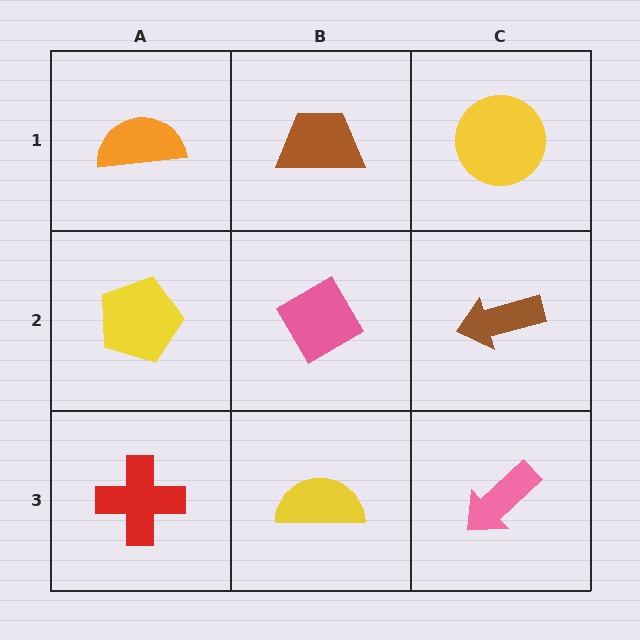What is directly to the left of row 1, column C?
A brown trapezoid.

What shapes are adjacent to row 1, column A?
A yellow pentagon (row 2, column A), a brown trapezoid (row 1, column B).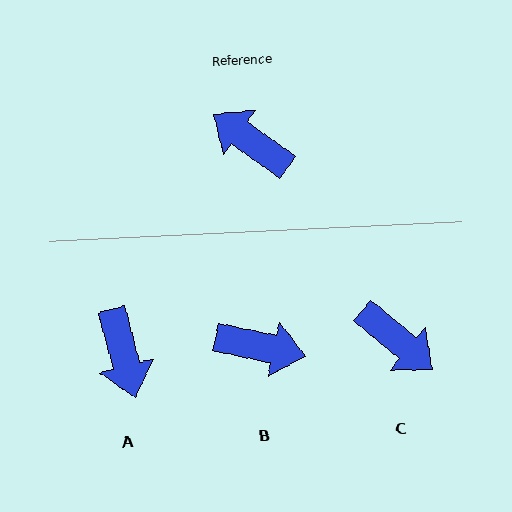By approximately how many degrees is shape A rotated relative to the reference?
Approximately 141 degrees counter-clockwise.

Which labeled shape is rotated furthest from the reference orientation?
C, about 176 degrees away.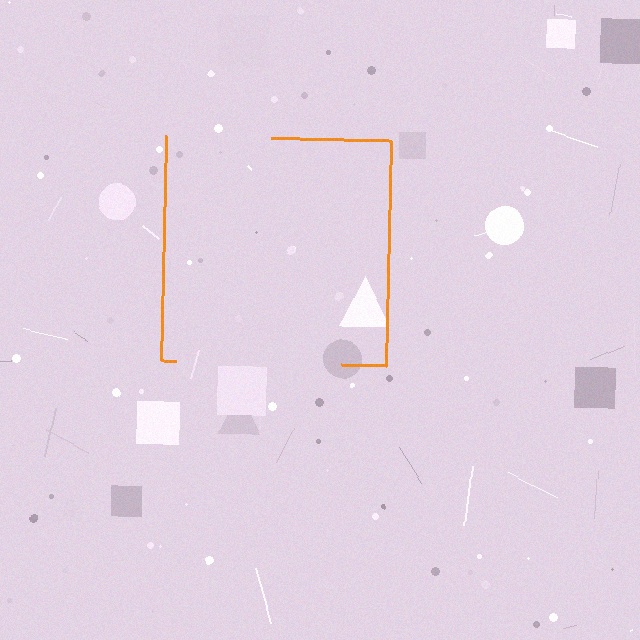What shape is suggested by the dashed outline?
The dashed outline suggests a square.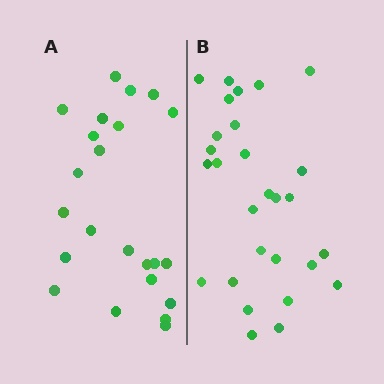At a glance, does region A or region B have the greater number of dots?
Region B (the right region) has more dots.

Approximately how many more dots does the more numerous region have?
Region B has about 5 more dots than region A.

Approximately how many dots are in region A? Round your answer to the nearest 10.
About 20 dots. (The exact count is 23, which rounds to 20.)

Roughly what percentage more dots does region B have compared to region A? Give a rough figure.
About 20% more.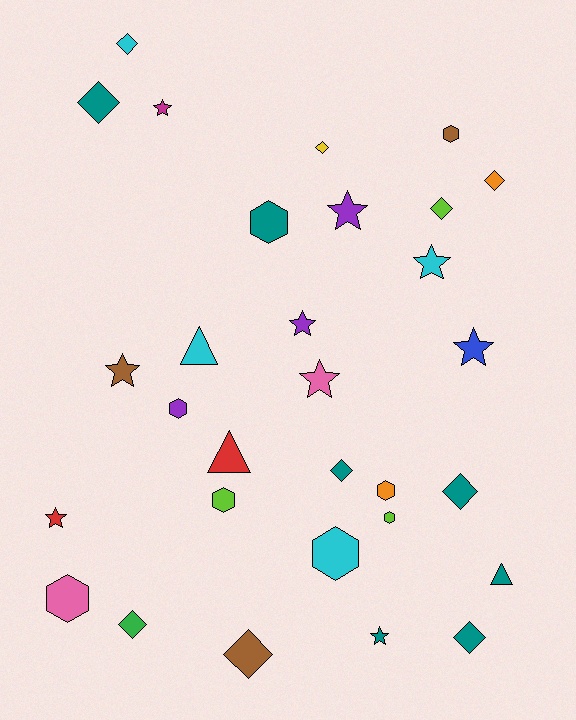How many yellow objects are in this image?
There is 1 yellow object.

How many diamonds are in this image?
There are 10 diamonds.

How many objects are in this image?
There are 30 objects.